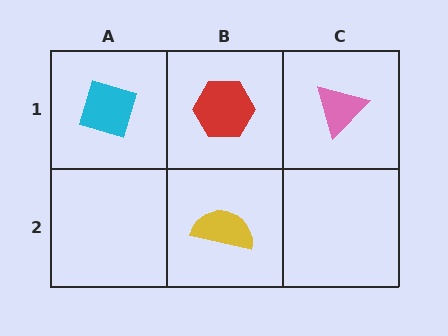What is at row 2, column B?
A yellow semicircle.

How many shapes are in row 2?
1 shape.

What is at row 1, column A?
A cyan diamond.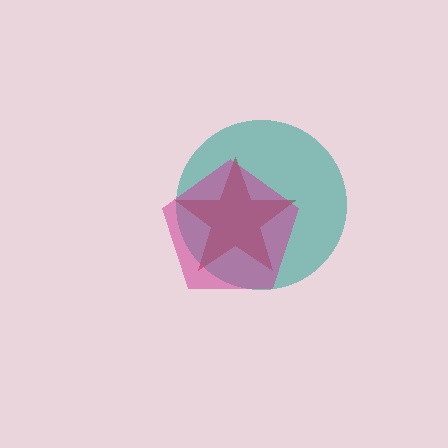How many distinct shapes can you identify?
There are 3 distinct shapes: a red star, a teal circle, a magenta pentagon.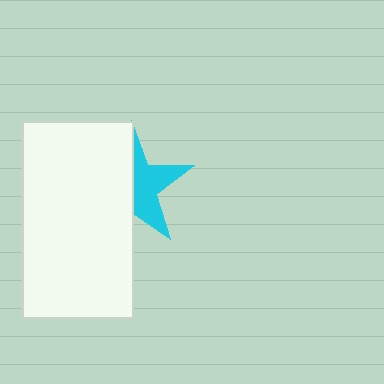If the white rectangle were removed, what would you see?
You would see the complete cyan star.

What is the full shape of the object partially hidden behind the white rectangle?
The partially hidden object is a cyan star.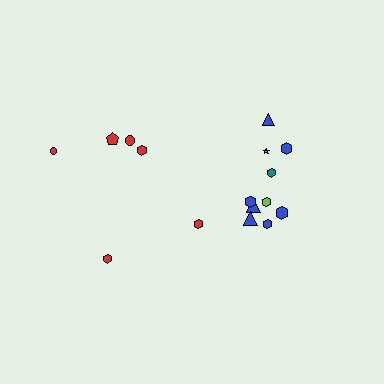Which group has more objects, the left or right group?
The right group.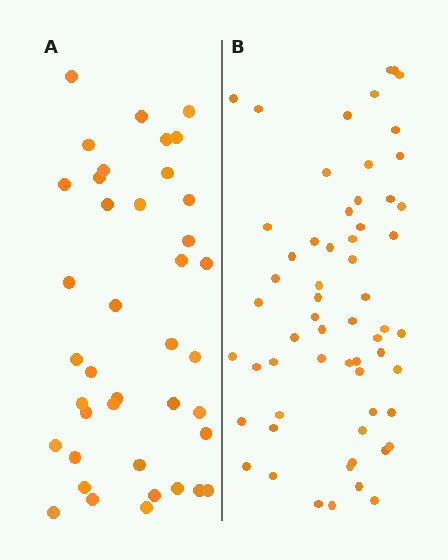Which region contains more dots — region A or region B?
Region B (the right region) has more dots.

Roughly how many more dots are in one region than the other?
Region B has approximately 20 more dots than region A.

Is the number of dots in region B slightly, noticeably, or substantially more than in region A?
Region B has substantially more. The ratio is roughly 1.5 to 1.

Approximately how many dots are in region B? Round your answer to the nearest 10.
About 60 dots.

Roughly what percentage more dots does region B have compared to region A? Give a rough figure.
About 50% more.